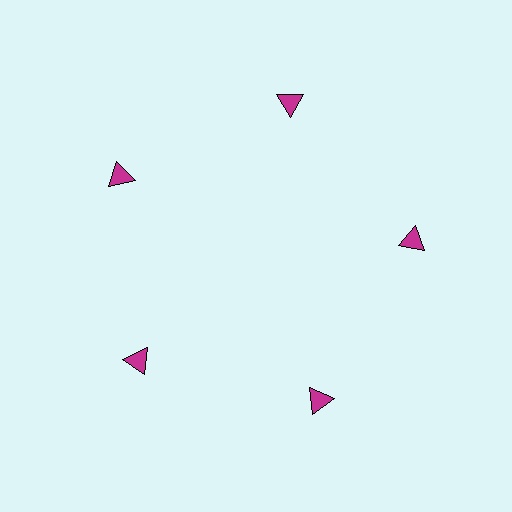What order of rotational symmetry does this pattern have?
This pattern has 5-fold rotational symmetry.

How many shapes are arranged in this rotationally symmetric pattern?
There are 5 shapes, arranged in 5 groups of 1.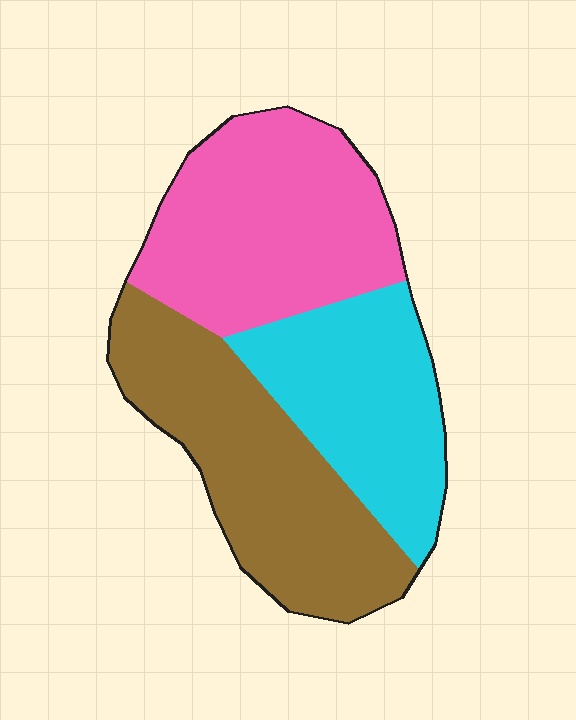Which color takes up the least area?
Cyan, at roughly 30%.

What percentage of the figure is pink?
Pink covers roughly 35% of the figure.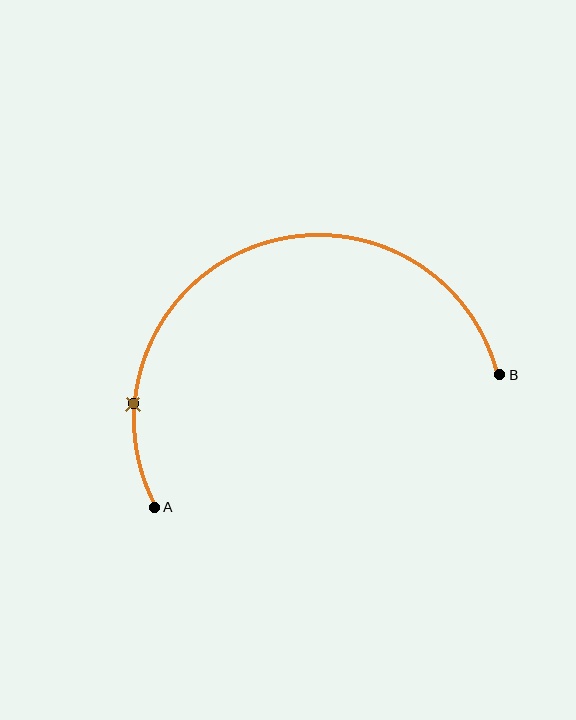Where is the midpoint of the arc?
The arc midpoint is the point on the curve farthest from the straight line joining A and B. It sits above that line.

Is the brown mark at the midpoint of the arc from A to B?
No. The brown mark lies on the arc but is closer to endpoint A. The arc midpoint would be at the point on the curve equidistant along the arc from both A and B.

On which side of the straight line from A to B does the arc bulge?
The arc bulges above the straight line connecting A and B.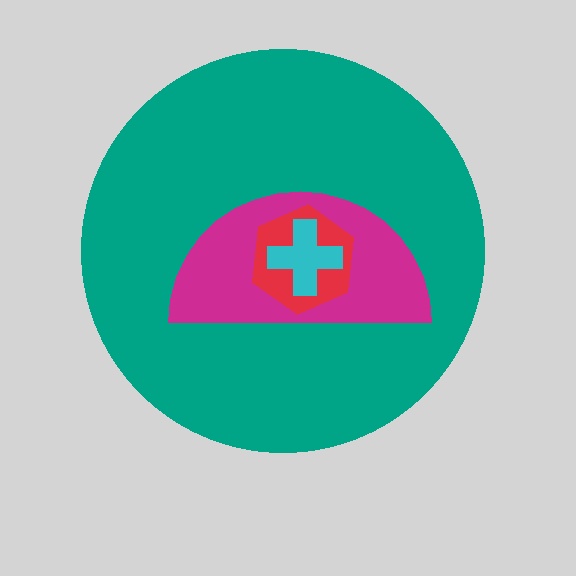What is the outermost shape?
The teal circle.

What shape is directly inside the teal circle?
The magenta semicircle.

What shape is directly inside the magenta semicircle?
The red hexagon.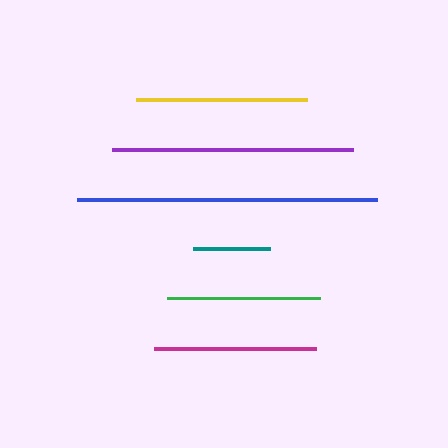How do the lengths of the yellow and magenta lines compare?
The yellow and magenta lines are approximately the same length.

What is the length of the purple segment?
The purple segment is approximately 241 pixels long.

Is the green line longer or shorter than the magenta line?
The magenta line is longer than the green line.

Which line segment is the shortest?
The teal line is the shortest at approximately 77 pixels.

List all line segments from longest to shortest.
From longest to shortest: blue, purple, yellow, magenta, green, teal.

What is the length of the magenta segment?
The magenta segment is approximately 162 pixels long.